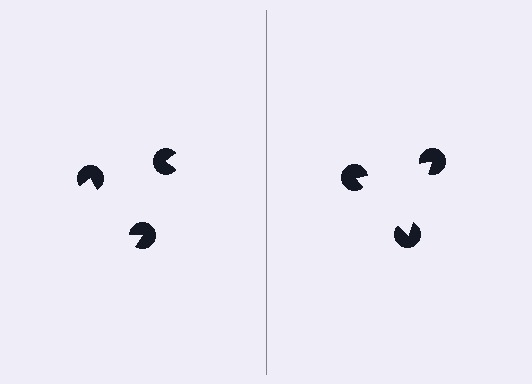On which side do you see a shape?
An illusory triangle appears on the right side. On the left side the wedge cuts are rotated, so no coherent shape forms.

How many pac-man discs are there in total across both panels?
6 — 3 on each side.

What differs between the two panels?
The pac-man discs are positioned identically on both sides; only the wedge orientations differ. On the right they align to a triangle; on the left they are misaligned.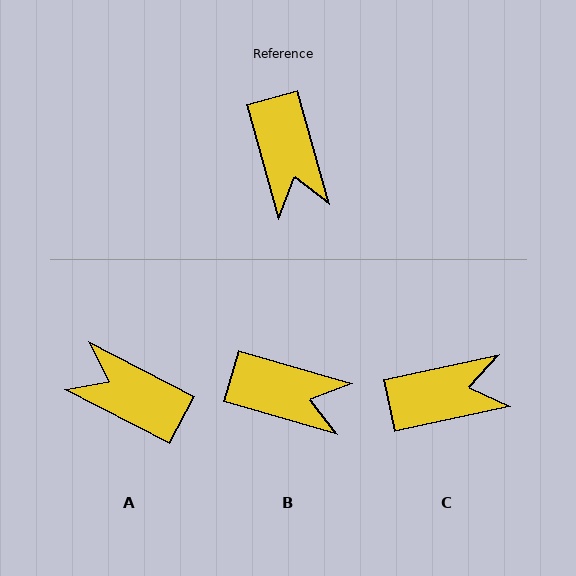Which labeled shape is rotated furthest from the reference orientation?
A, about 133 degrees away.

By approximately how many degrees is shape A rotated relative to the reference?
Approximately 133 degrees clockwise.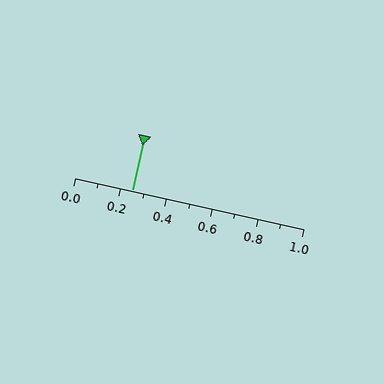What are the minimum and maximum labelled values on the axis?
The axis runs from 0.0 to 1.0.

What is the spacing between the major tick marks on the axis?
The major ticks are spaced 0.2 apart.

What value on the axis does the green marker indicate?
The marker indicates approximately 0.25.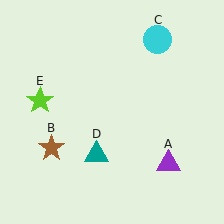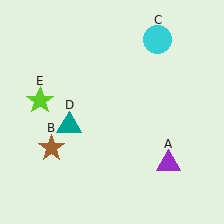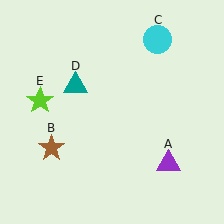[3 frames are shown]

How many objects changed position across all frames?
1 object changed position: teal triangle (object D).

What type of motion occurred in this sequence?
The teal triangle (object D) rotated clockwise around the center of the scene.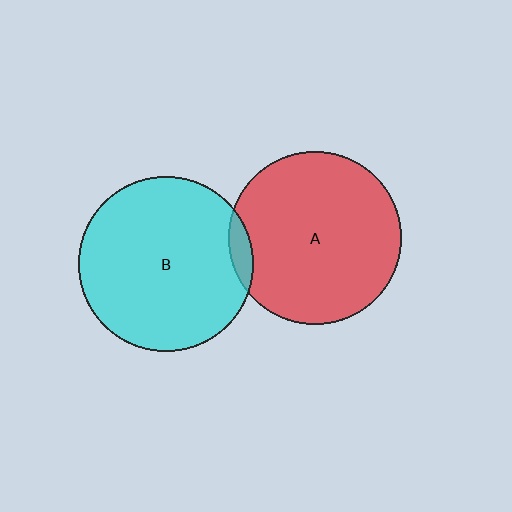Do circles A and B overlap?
Yes.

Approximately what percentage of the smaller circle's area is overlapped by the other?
Approximately 5%.